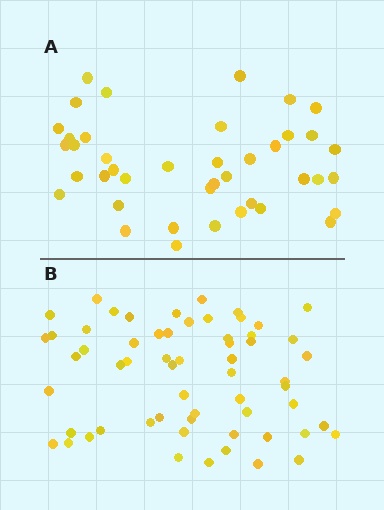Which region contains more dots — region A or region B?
Region B (the bottom region) has more dots.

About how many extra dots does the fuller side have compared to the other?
Region B has approximately 20 more dots than region A.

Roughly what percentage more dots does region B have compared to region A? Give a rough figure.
About 45% more.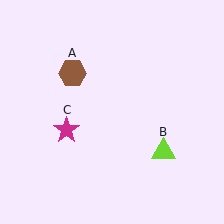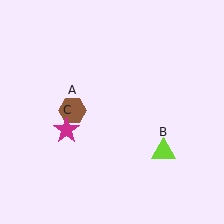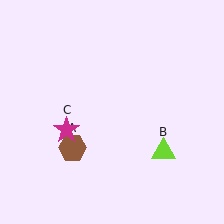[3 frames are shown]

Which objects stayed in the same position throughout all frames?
Lime triangle (object B) and magenta star (object C) remained stationary.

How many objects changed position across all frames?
1 object changed position: brown hexagon (object A).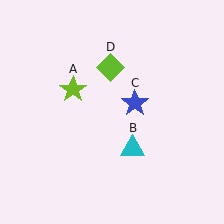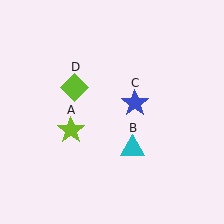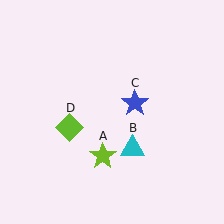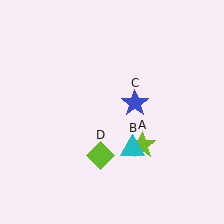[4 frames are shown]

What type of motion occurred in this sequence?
The lime star (object A), lime diamond (object D) rotated counterclockwise around the center of the scene.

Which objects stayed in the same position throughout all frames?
Cyan triangle (object B) and blue star (object C) remained stationary.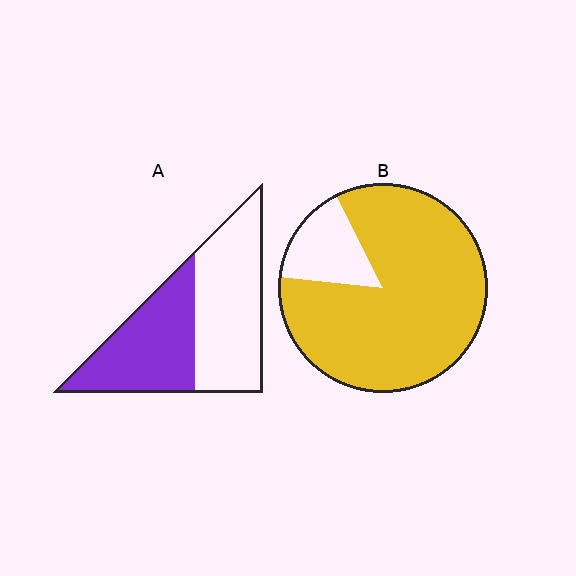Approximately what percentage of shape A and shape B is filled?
A is approximately 45% and B is approximately 85%.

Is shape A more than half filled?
No.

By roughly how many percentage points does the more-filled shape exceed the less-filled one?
By roughly 40 percentage points (B over A).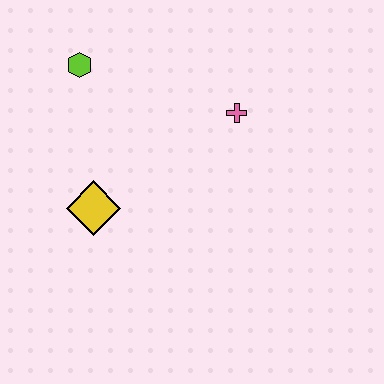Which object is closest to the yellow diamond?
The lime hexagon is closest to the yellow diamond.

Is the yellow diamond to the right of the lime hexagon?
Yes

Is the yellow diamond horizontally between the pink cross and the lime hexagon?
Yes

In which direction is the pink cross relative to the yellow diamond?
The pink cross is to the right of the yellow diamond.